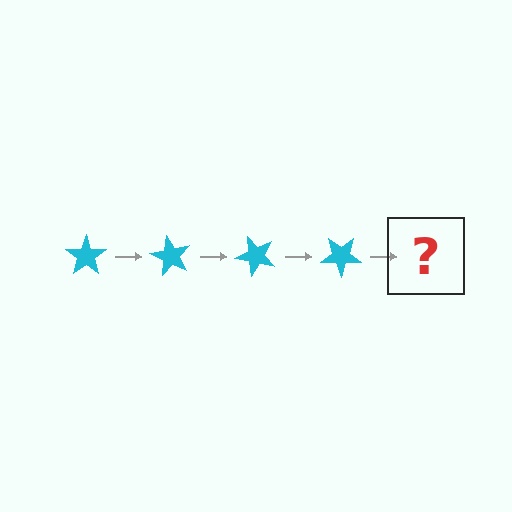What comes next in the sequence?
The next element should be a cyan star rotated 240 degrees.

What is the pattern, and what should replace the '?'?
The pattern is that the star rotates 60 degrees each step. The '?' should be a cyan star rotated 240 degrees.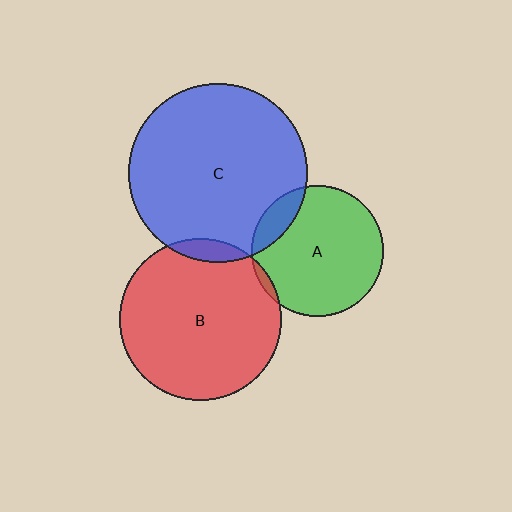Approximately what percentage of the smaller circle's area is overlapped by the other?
Approximately 15%.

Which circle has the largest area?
Circle C (blue).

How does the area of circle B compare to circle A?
Approximately 1.5 times.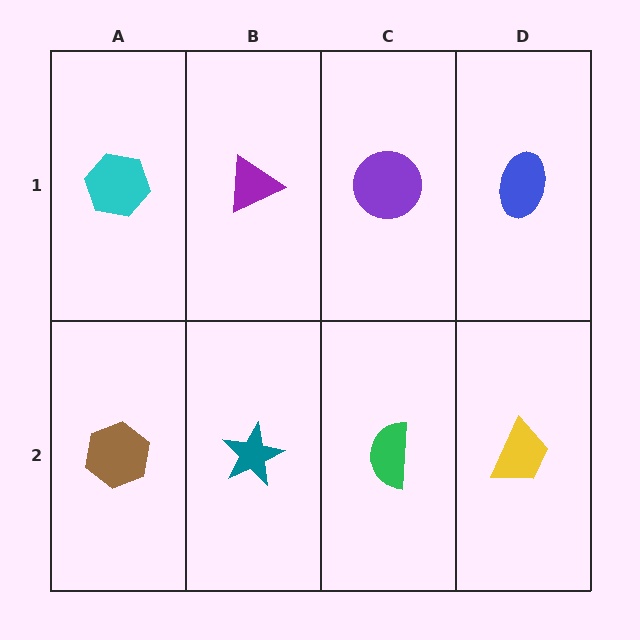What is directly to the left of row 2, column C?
A teal star.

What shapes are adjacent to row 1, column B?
A teal star (row 2, column B), a cyan hexagon (row 1, column A), a purple circle (row 1, column C).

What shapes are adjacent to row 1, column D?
A yellow trapezoid (row 2, column D), a purple circle (row 1, column C).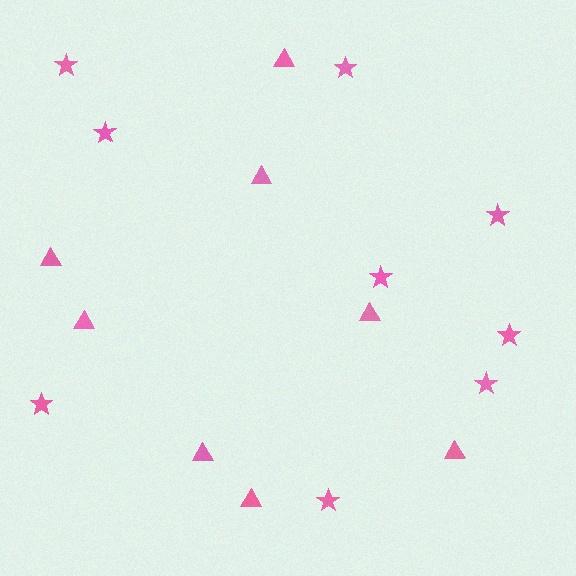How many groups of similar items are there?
There are 2 groups: one group of stars (9) and one group of triangles (8).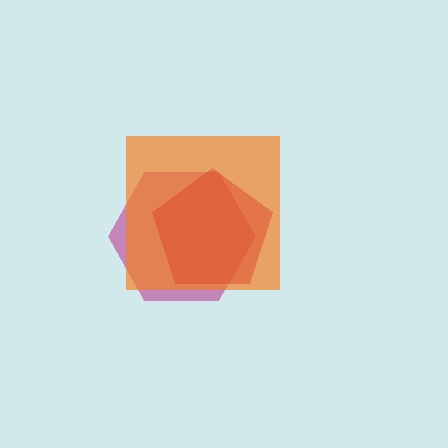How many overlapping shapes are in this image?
There are 3 overlapping shapes in the image.